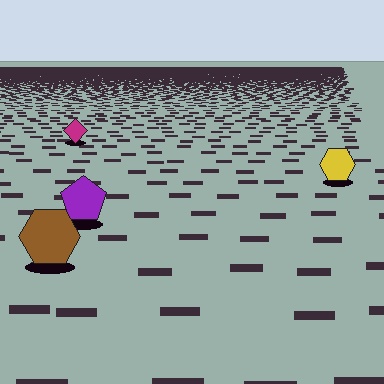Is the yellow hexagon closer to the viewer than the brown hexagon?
No. The brown hexagon is closer — you can tell from the texture gradient: the ground texture is coarser near it.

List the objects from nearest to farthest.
From nearest to farthest: the brown hexagon, the purple pentagon, the yellow hexagon, the magenta diamond.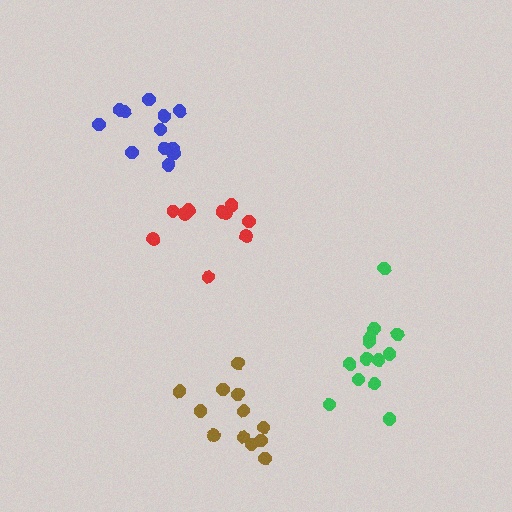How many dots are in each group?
Group 1: 13 dots, Group 2: 12 dots, Group 3: 12 dots, Group 4: 10 dots (47 total).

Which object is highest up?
The blue cluster is topmost.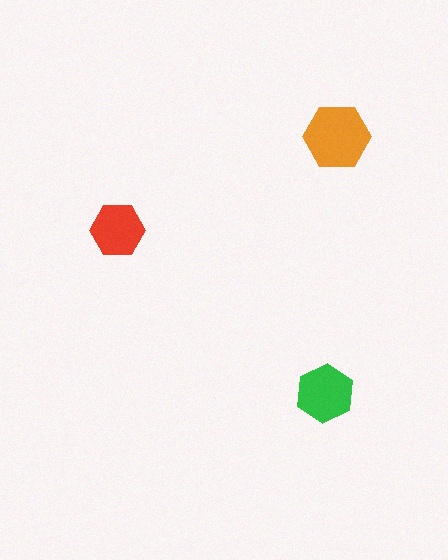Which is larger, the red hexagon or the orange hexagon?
The orange one.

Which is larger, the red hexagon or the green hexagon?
The green one.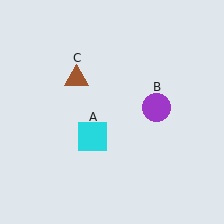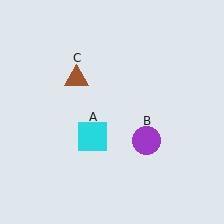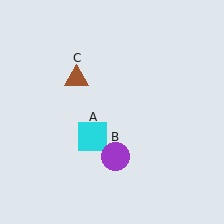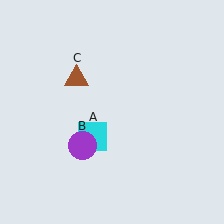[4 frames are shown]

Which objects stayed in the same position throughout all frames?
Cyan square (object A) and brown triangle (object C) remained stationary.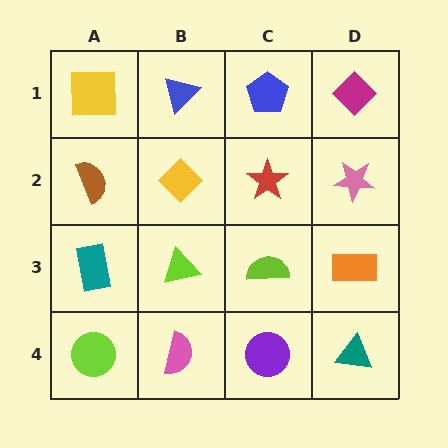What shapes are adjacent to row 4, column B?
A lime triangle (row 3, column B), a lime circle (row 4, column A), a purple circle (row 4, column C).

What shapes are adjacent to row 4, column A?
A teal rectangle (row 3, column A), a pink semicircle (row 4, column B).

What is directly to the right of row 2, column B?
A red star.